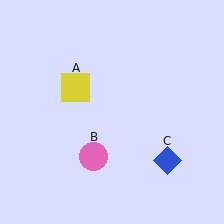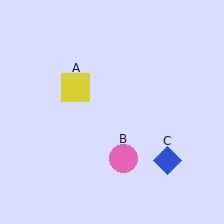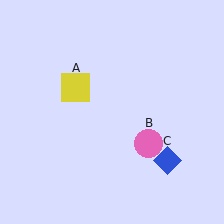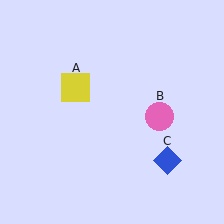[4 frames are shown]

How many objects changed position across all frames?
1 object changed position: pink circle (object B).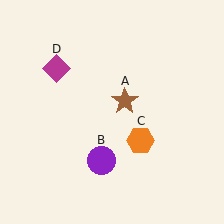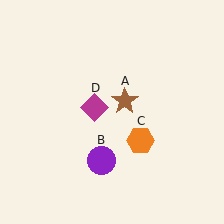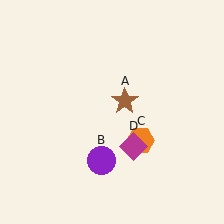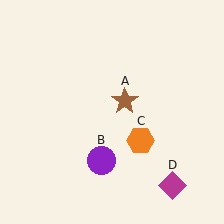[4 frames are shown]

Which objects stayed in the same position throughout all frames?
Brown star (object A) and purple circle (object B) and orange hexagon (object C) remained stationary.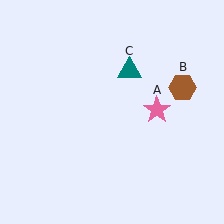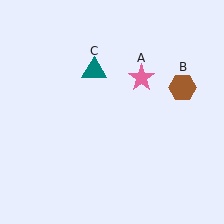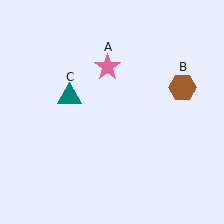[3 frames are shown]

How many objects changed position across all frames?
2 objects changed position: pink star (object A), teal triangle (object C).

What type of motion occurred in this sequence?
The pink star (object A), teal triangle (object C) rotated counterclockwise around the center of the scene.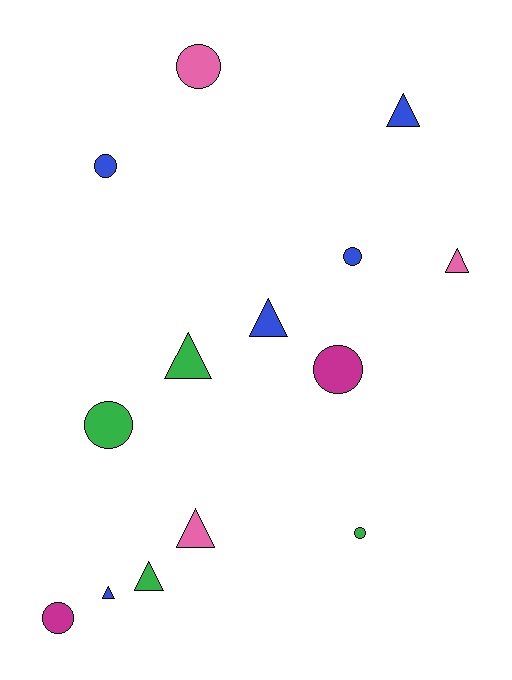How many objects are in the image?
There are 14 objects.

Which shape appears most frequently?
Circle, with 7 objects.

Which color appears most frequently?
Blue, with 5 objects.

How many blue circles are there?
There are 2 blue circles.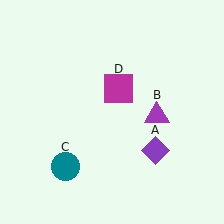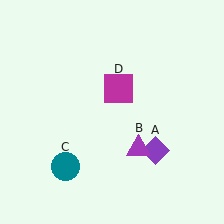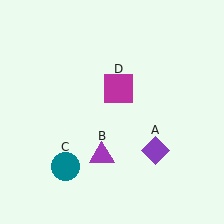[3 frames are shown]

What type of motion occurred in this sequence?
The purple triangle (object B) rotated clockwise around the center of the scene.